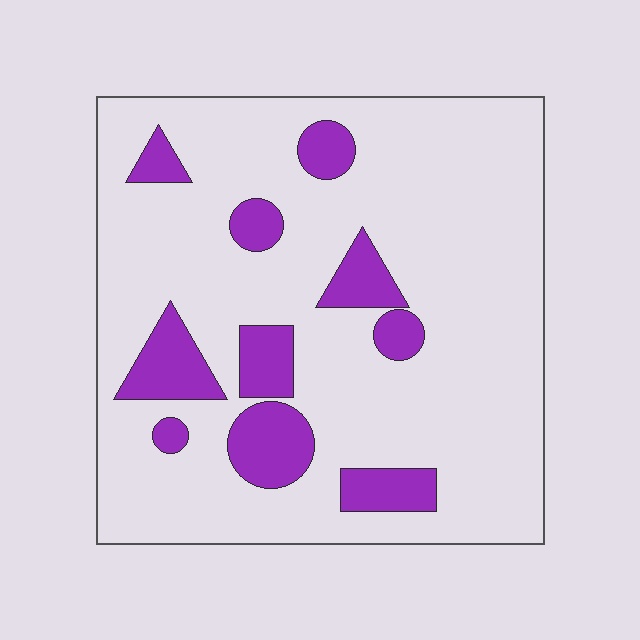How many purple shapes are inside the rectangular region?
10.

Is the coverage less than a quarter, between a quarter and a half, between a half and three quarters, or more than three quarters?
Less than a quarter.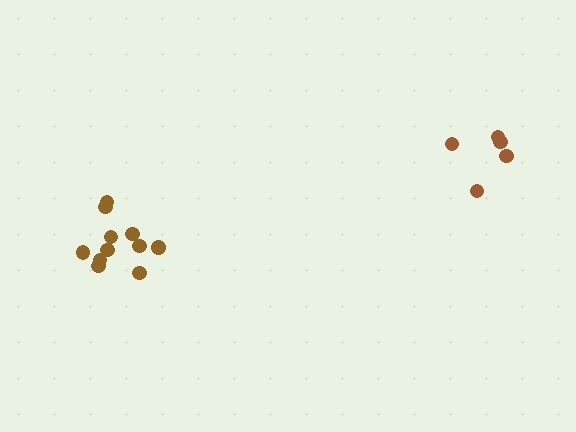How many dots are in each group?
Group 1: 5 dots, Group 2: 11 dots (16 total).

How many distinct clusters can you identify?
There are 2 distinct clusters.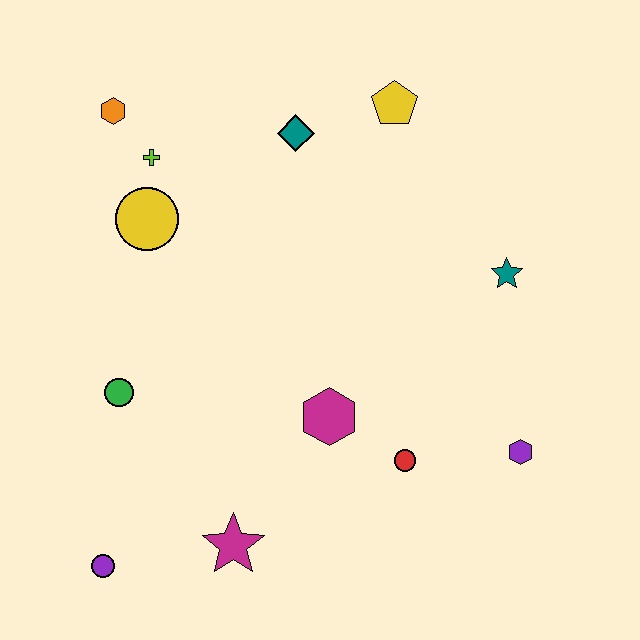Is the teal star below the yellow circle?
Yes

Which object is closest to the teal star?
The purple hexagon is closest to the teal star.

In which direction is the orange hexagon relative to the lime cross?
The orange hexagon is above the lime cross.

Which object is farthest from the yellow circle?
The purple hexagon is farthest from the yellow circle.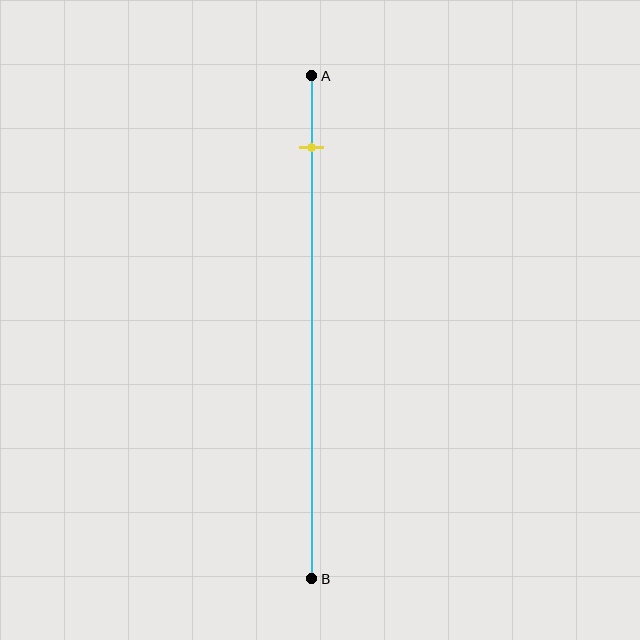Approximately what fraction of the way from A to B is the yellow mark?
The yellow mark is approximately 15% of the way from A to B.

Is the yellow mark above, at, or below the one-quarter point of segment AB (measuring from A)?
The yellow mark is above the one-quarter point of segment AB.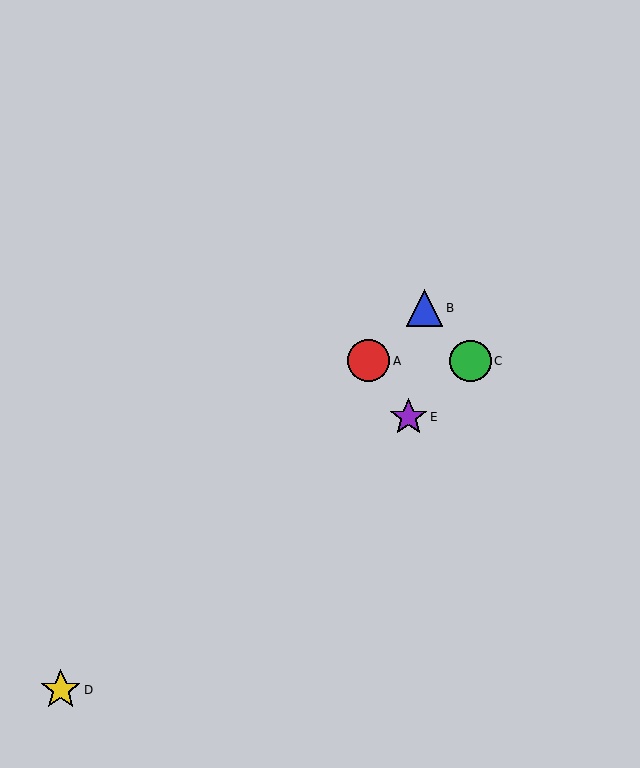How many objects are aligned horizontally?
2 objects (A, C) are aligned horizontally.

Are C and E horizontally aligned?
No, C is at y≈361 and E is at y≈417.